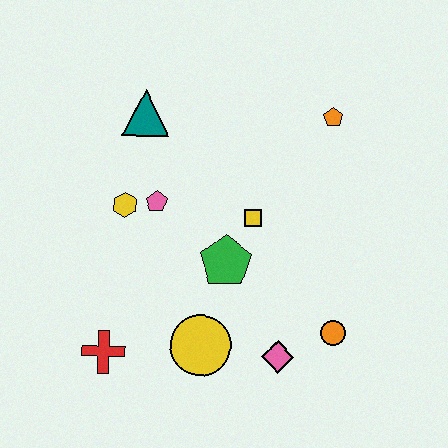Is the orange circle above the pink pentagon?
No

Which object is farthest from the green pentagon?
The orange pentagon is farthest from the green pentagon.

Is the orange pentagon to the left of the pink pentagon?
No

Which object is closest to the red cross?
The yellow circle is closest to the red cross.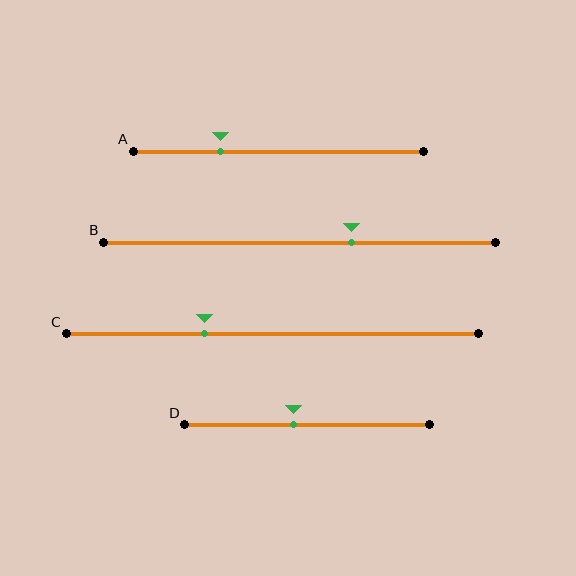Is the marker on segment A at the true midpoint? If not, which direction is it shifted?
No, the marker on segment A is shifted to the left by about 20% of the segment length.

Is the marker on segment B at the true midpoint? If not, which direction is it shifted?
No, the marker on segment B is shifted to the right by about 13% of the segment length.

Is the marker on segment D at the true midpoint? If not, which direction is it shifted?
No, the marker on segment D is shifted to the left by about 6% of the segment length.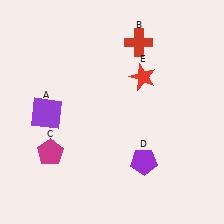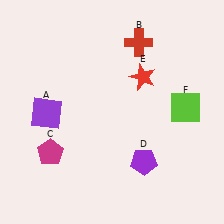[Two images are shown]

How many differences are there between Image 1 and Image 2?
There is 1 difference between the two images.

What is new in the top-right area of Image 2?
A lime square (F) was added in the top-right area of Image 2.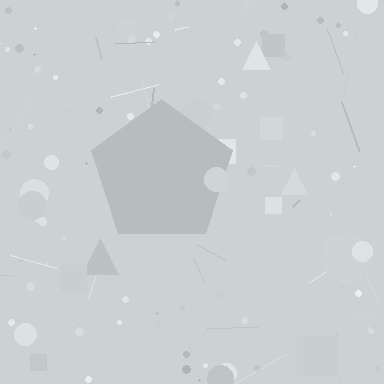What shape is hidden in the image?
A pentagon is hidden in the image.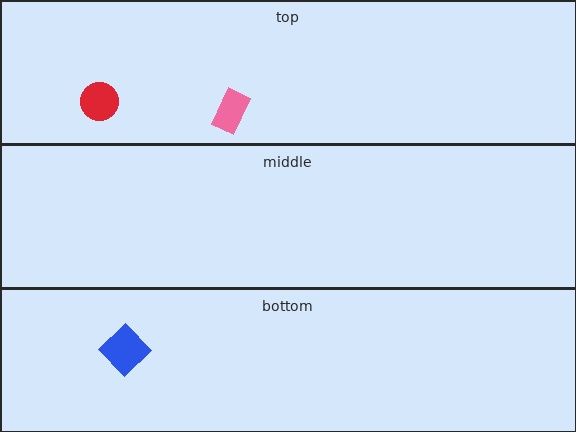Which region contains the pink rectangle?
The top region.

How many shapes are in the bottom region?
1.